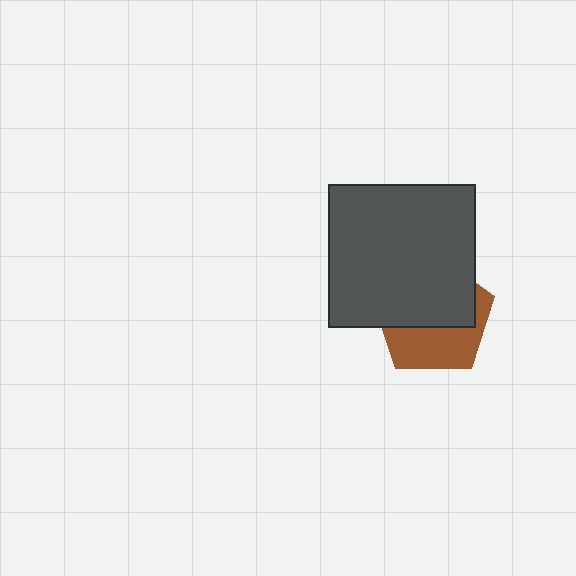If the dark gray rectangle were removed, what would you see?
You would see the complete brown pentagon.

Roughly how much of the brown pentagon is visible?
A small part of it is visible (roughly 43%).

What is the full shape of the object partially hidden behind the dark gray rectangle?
The partially hidden object is a brown pentagon.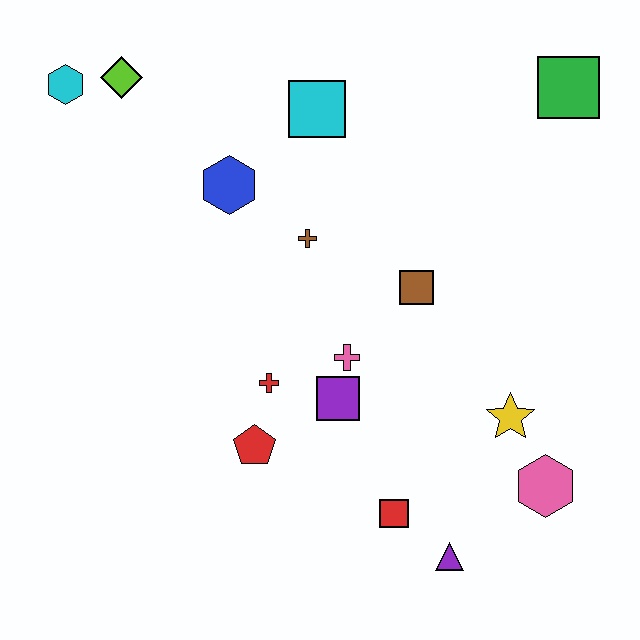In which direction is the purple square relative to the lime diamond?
The purple square is below the lime diamond.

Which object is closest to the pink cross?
The purple square is closest to the pink cross.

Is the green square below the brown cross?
No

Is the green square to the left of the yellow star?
No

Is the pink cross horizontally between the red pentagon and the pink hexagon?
Yes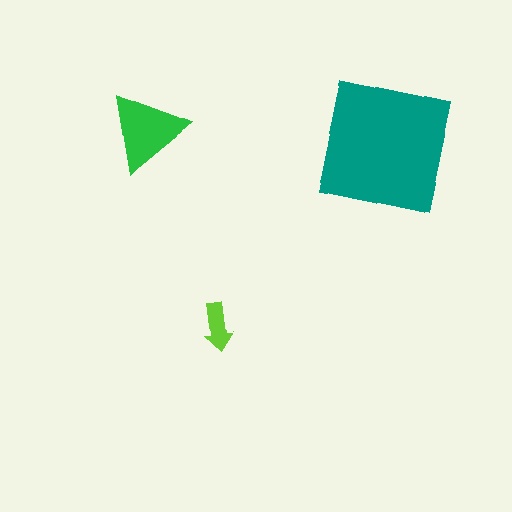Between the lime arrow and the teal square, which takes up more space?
The teal square.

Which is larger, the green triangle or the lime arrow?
The green triangle.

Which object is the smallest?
The lime arrow.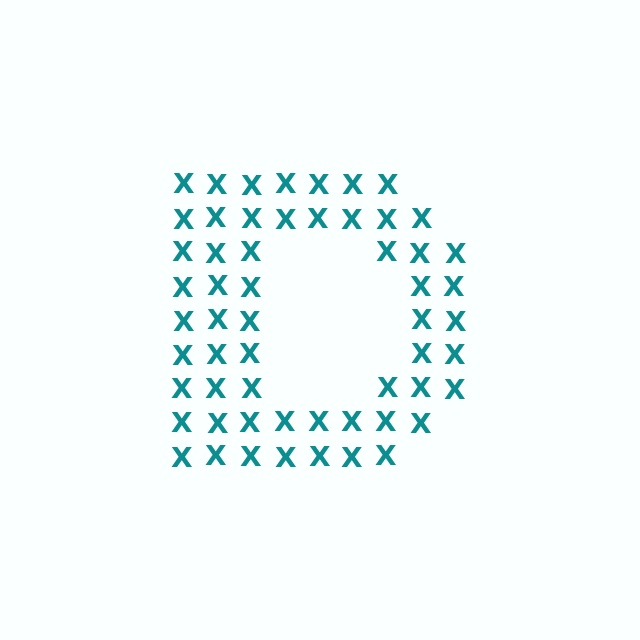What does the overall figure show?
The overall figure shows the letter D.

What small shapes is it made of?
It is made of small letter X's.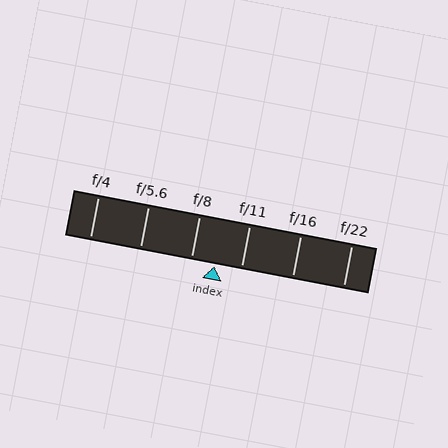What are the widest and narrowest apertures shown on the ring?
The widest aperture shown is f/4 and the narrowest is f/22.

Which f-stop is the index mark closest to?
The index mark is closest to f/8.